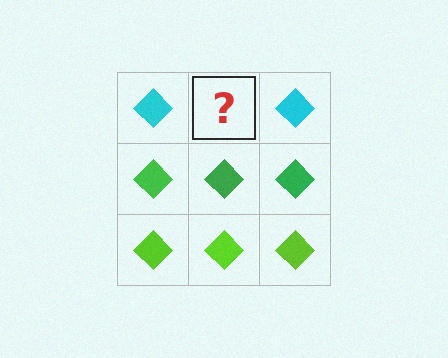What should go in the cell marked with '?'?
The missing cell should contain a cyan diamond.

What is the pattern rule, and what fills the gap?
The rule is that each row has a consistent color. The gap should be filled with a cyan diamond.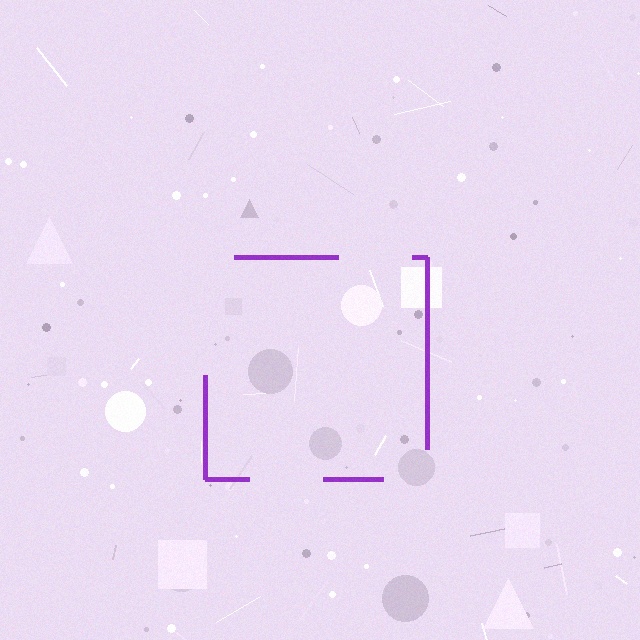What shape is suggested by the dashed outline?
The dashed outline suggests a square.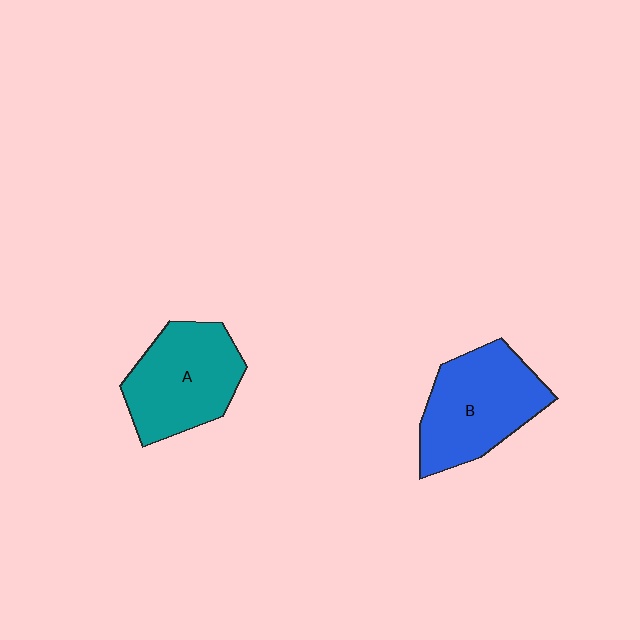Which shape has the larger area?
Shape B (blue).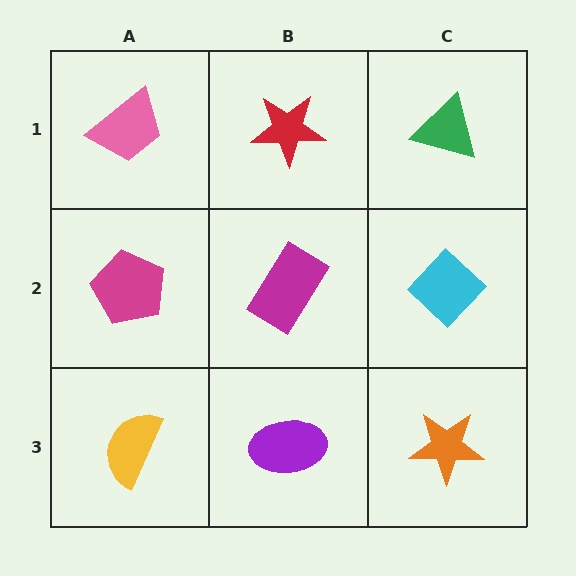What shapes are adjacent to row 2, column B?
A red star (row 1, column B), a purple ellipse (row 3, column B), a magenta pentagon (row 2, column A), a cyan diamond (row 2, column C).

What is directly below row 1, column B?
A magenta rectangle.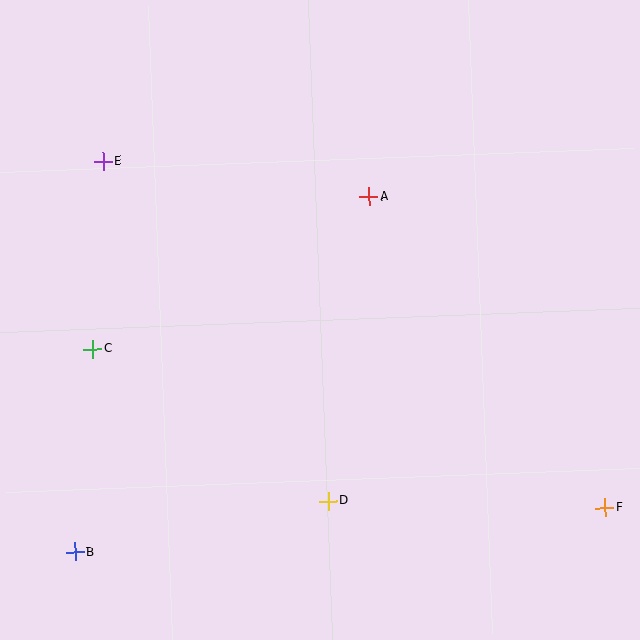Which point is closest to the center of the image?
Point A at (369, 197) is closest to the center.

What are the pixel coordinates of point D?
Point D is at (328, 501).